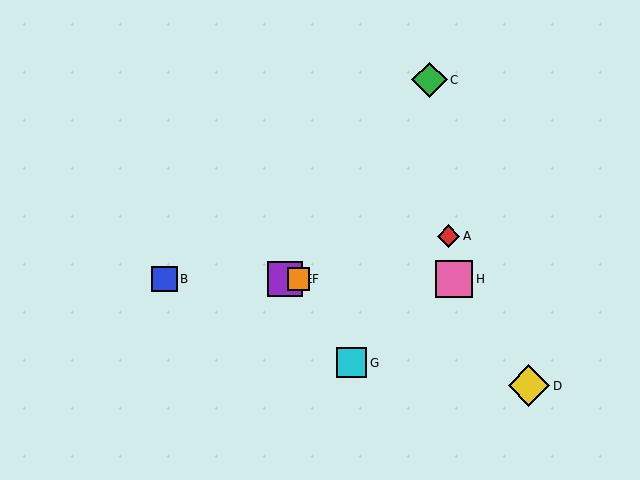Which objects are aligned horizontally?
Objects B, E, F, H are aligned horizontally.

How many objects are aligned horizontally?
4 objects (B, E, F, H) are aligned horizontally.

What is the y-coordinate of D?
Object D is at y≈386.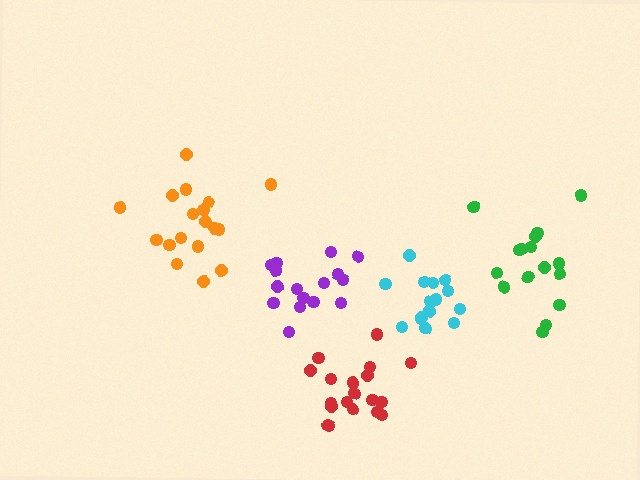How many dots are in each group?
Group 1: 19 dots, Group 2: 15 dots, Group 3: 18 dots, Group 4: 16 dots, Group 5: 16 dots (84 total).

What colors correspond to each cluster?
The clusters are colored: red, cyan, orange, green, purple.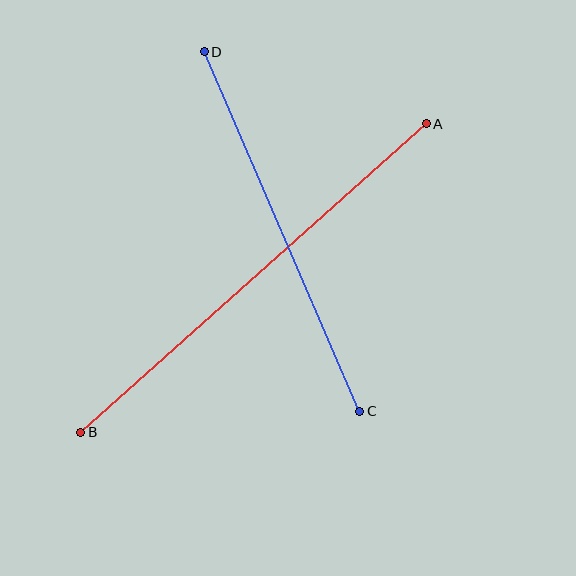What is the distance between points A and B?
The distance is approximately 463 pixels.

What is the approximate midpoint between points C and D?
The midpoint is at approximately (282, 232) pixels.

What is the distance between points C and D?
The distance is approximately 392 pixels.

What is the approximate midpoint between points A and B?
The midpoint is at approximately (254, 278) pixels.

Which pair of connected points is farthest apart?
Points A and B are farthest apart.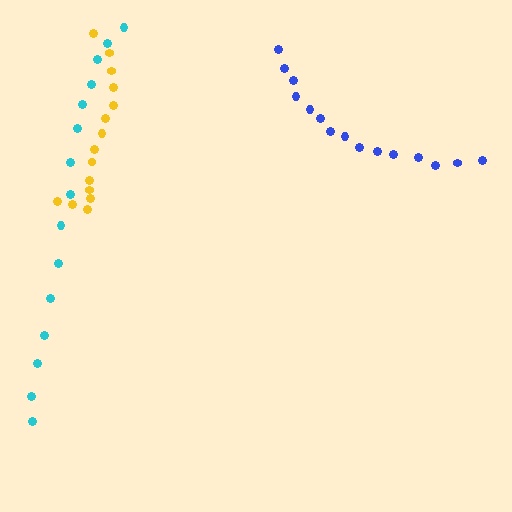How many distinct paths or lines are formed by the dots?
There are 3 distinct paths.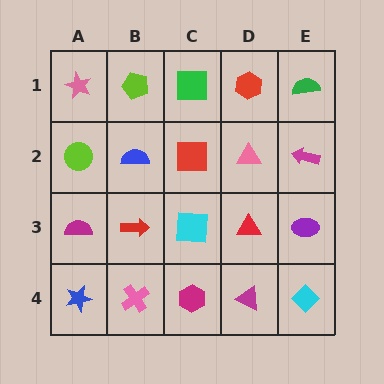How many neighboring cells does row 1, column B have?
3.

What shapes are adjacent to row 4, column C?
A cyan square (row 3, column C), a pink cross (row 4, column B), a magenta triangle (row 4, column D).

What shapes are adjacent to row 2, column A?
A pink star (row 1, column A), a magenta semicircle (row 3, column A), a blue semicircle (row 2, column B).